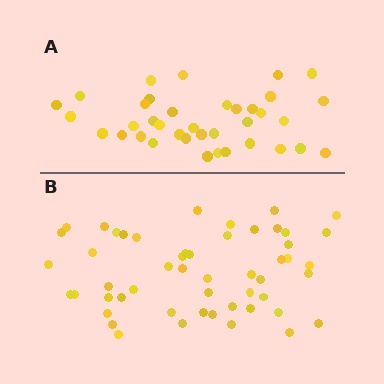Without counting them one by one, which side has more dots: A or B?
Region B (the bottom region) has more dots.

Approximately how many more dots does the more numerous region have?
Region B has approximately 15 more dots than region A.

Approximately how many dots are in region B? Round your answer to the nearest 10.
About 50 dots. (The exact count is 52, which rounds to 50.)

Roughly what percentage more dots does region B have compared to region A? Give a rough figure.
About 40% more.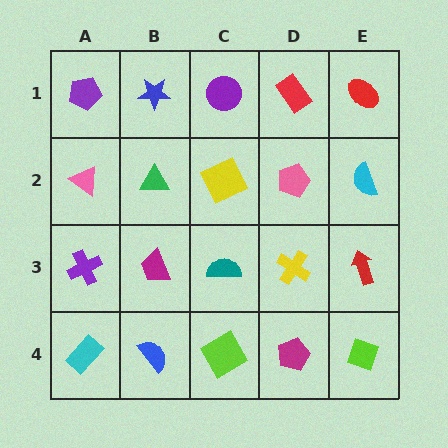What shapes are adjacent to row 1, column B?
A green triangle (row 2, column B), a purple pentagon (row 1, column A), a purple circle (row 1, column C).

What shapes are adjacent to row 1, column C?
A yellow square (row 2, column C), a blue star (row 1, column B), a red rectangle (row 1, column D).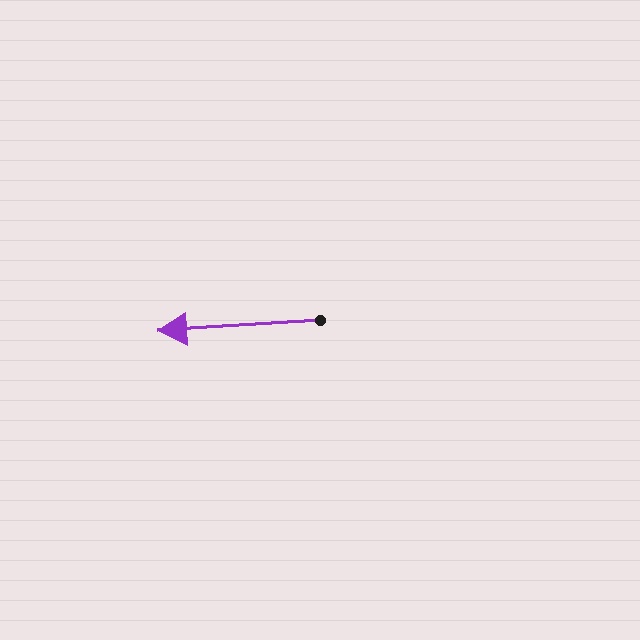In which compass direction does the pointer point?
West.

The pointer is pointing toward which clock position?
Roughly 9 o'clock.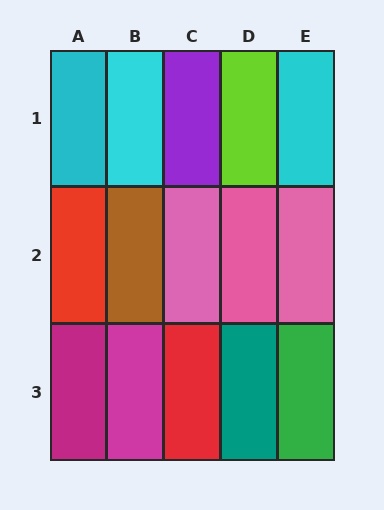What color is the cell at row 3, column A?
Magenta.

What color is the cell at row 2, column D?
Pink.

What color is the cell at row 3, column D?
Teal.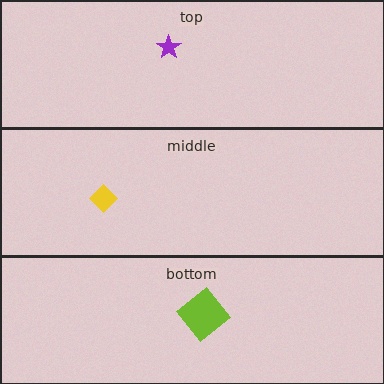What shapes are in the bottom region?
The lime diamond.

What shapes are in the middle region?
The yellow diamond.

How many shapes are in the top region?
1.